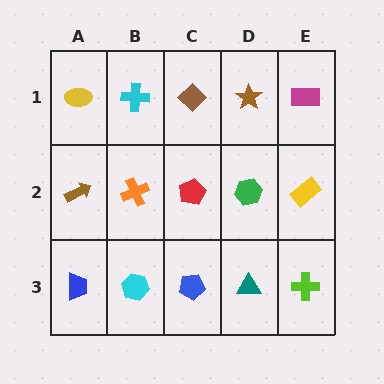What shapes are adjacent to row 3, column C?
A red pentagon (row 2, column C), a cyan hexagon (row 3, column B), a teal triangle (row 3, column D).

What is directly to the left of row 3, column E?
A teal triangle.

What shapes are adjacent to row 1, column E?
A yellow rectangle (row 2, column E), a brown star (row 1, column D).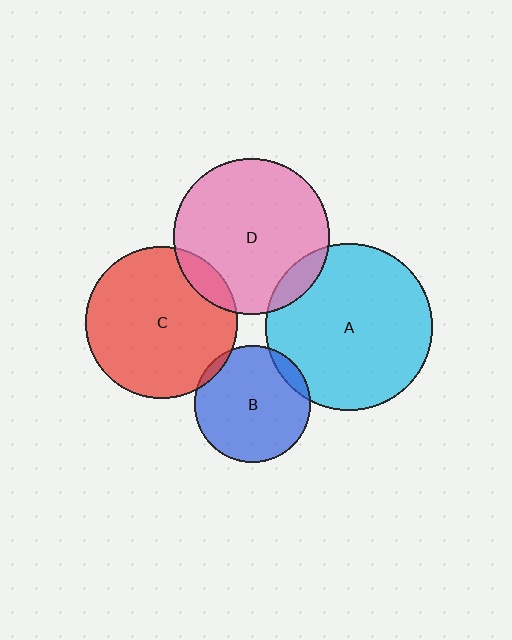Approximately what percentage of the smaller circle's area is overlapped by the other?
Approximately 10%.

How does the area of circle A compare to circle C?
Approximately 1.2 times.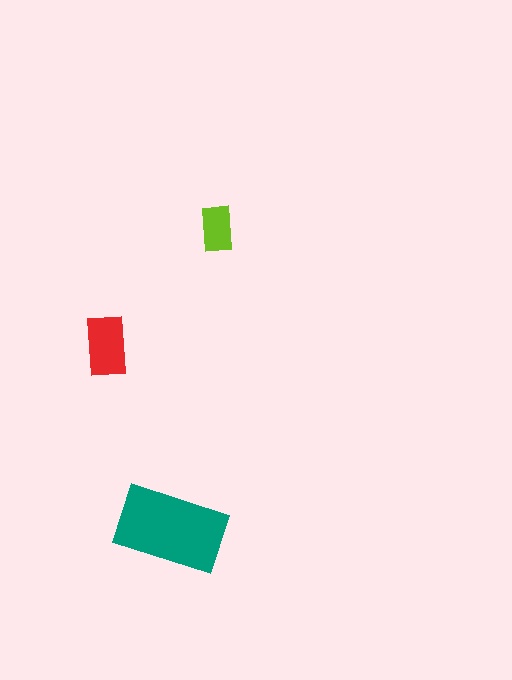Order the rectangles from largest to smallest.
the teal one, the red one, the lime one.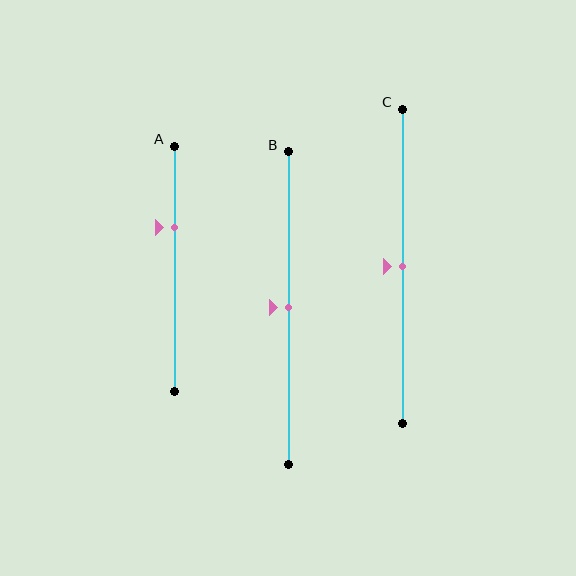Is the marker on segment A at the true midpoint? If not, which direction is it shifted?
No, the marker on segment A is shifted upward by about 17% of the segment length.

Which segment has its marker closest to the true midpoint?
Segment B has its marker closest to the true midpoint.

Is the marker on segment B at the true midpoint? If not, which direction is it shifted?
Yes, the marker on segment B is at the true midpoint.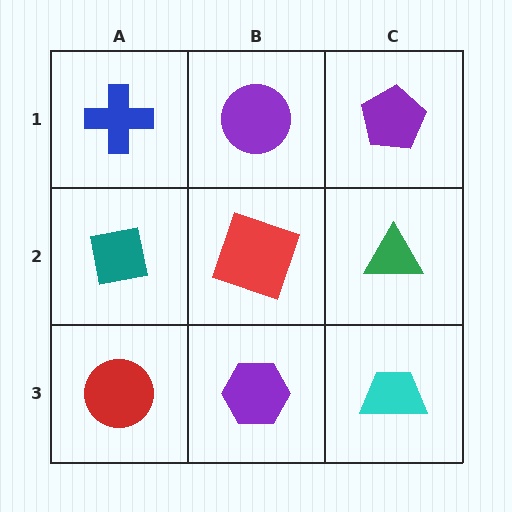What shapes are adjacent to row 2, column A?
A blue cross (row 1, column A), a red circle (row 3, column A), a red square (row 2, column B).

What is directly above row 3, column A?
A teal square.